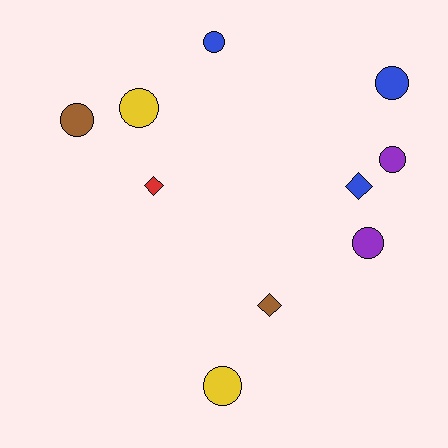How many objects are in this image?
There are 10 objects.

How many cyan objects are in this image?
There are no cyan objects.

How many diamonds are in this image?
There are 3 diamonds.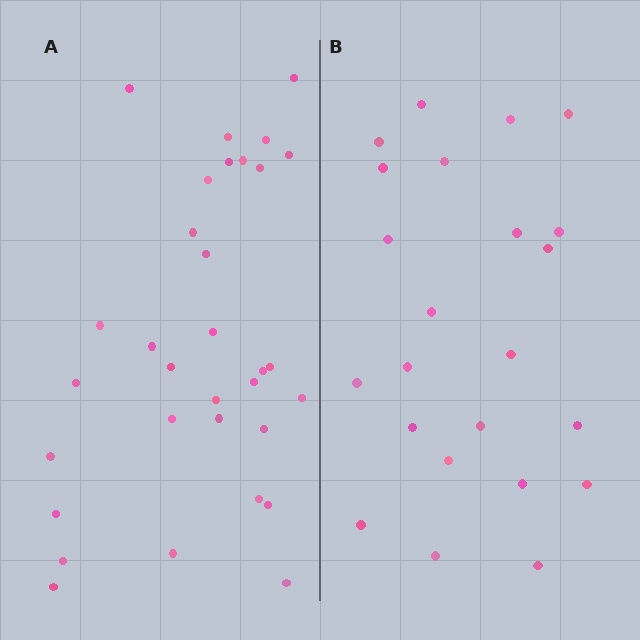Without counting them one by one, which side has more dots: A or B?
Region A (the left region) has more dots.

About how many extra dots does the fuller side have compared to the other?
Region A has roughly 8 or so more dots than region B.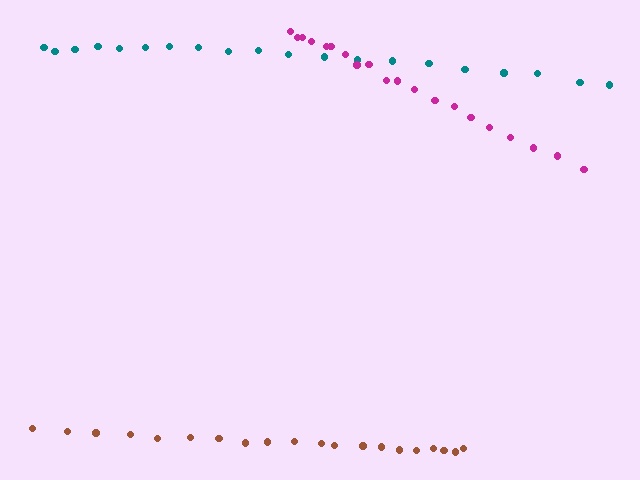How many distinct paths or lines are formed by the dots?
There are 3 distinct paths.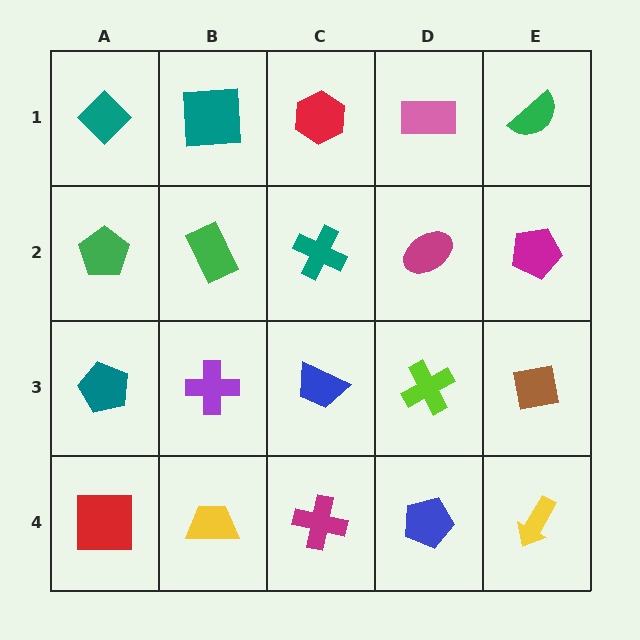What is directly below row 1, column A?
A green pentagon.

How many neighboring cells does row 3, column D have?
4.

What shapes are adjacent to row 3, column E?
A magenta pentagon (row 2, column E), a yellow arrow (row 4, column E), a lime cross (row 3, column D).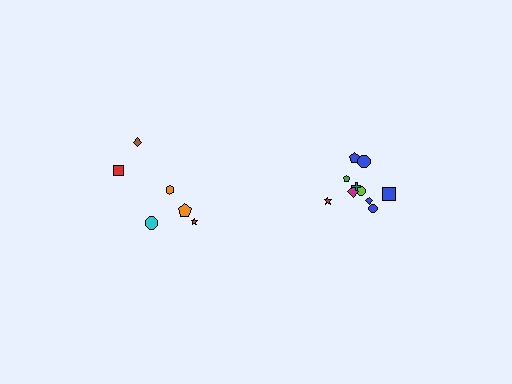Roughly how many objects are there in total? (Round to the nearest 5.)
Roughly 15 objects in total.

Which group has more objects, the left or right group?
The right group.